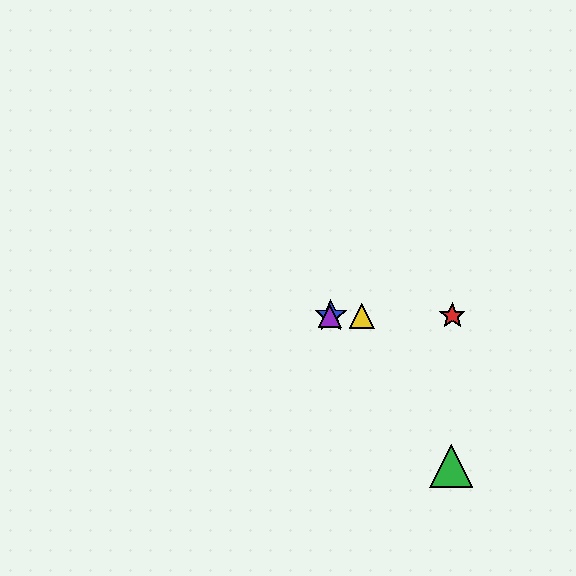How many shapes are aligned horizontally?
4 shapes (the red star, the blue star, the yellow triangle, the purple triangle) are aligned horizontally.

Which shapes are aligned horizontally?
The red star, the blue star, the yellow triangle, the purple triangle are aligned horizontally.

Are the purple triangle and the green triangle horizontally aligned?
No, the purple triangle is at y≈316 and the green triangle is at y≈466.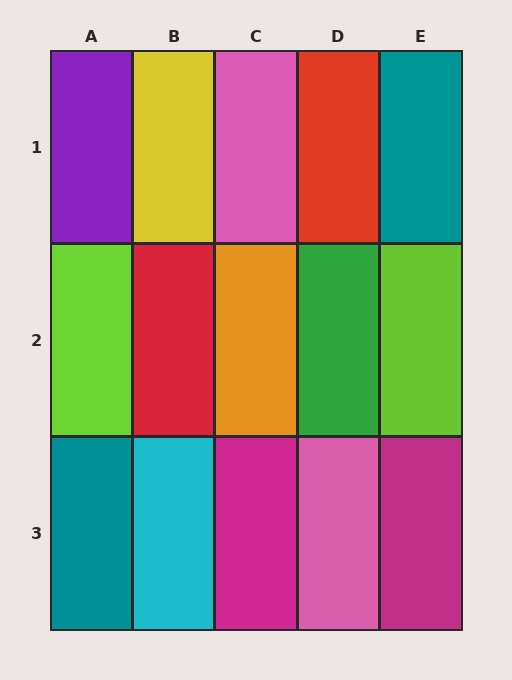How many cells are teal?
2 cells are teal.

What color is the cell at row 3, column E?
Magenta.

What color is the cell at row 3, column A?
Teal.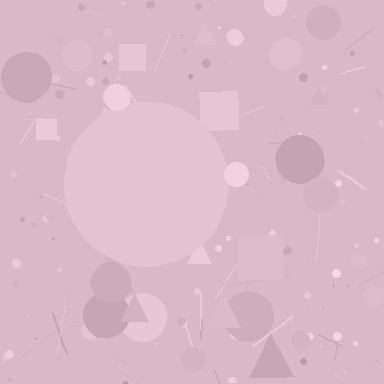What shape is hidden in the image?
A circle is hidden in the image.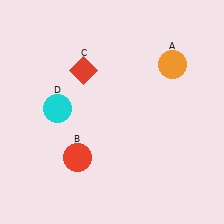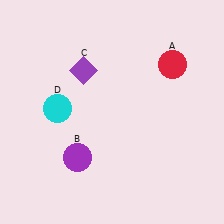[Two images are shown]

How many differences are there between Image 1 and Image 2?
There are 3 differences between the two images.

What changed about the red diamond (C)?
In Image 1, C is red. In Image 2, it changed to purple.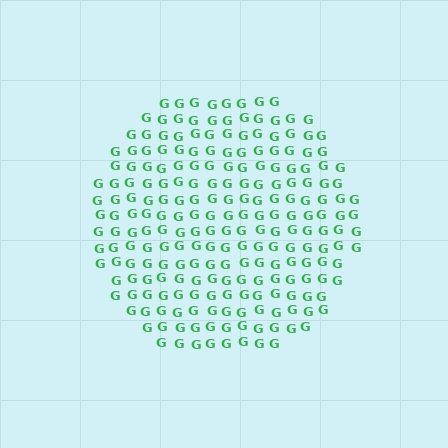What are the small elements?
The small elements are letter G's.